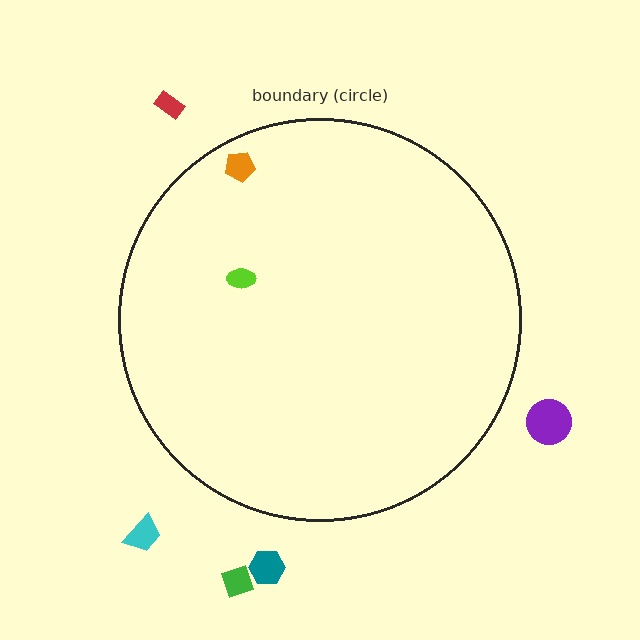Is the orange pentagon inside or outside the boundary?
Inside.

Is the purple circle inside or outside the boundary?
Outside.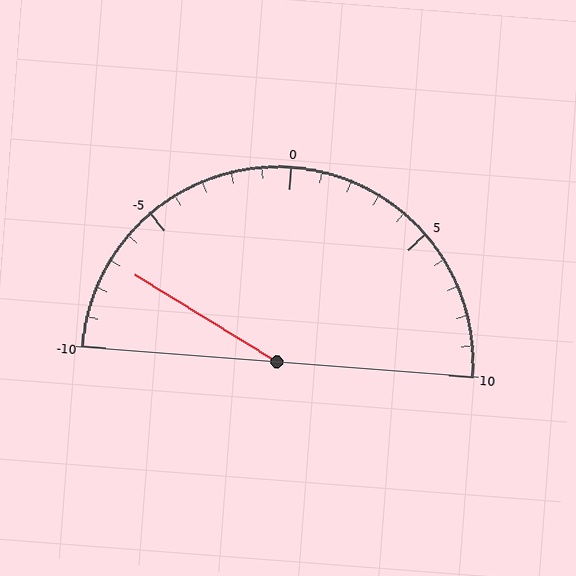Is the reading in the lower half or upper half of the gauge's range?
The reading is in the lower half of the range (-10 to 10).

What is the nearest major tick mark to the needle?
The nearest major tick mark is -5.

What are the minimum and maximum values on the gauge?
The gauge ranges from -10 to 10.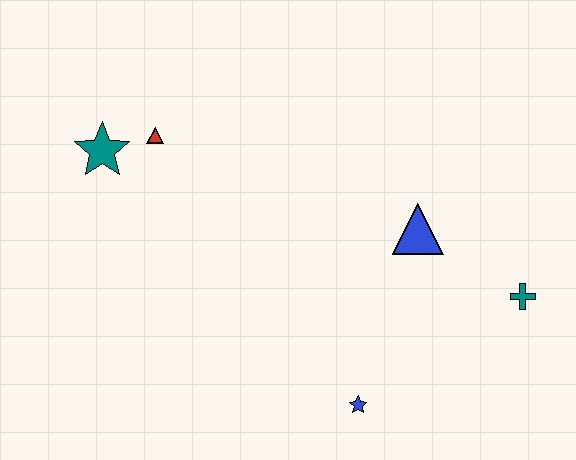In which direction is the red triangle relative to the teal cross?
The red triangle is to the left of the teal cross.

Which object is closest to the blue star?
The blue triangle is closest to the blue star.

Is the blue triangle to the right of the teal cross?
No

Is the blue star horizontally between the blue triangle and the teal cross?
No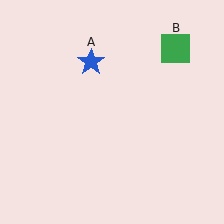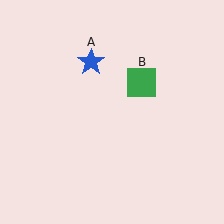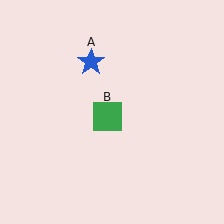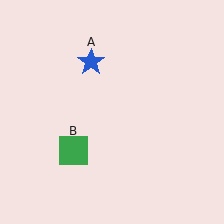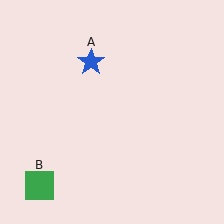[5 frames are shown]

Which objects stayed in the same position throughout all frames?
Blue star (object A) remained stationary.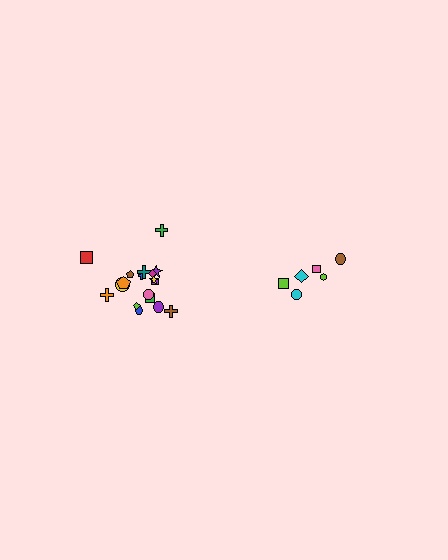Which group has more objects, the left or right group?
The left group.